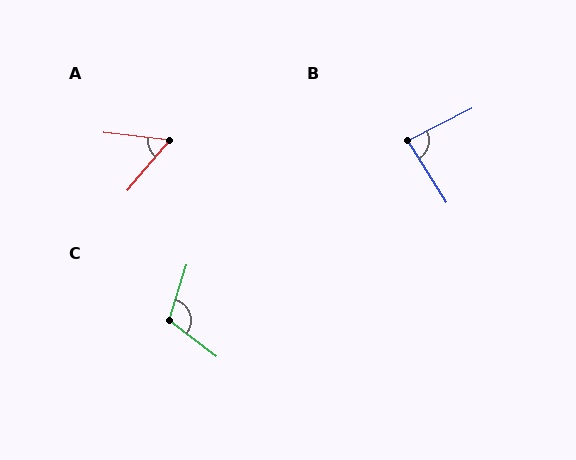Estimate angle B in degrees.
Approximately 85 degrees.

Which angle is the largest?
C, at approximately 110 degrees.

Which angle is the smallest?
A, at approximately 57 degrees.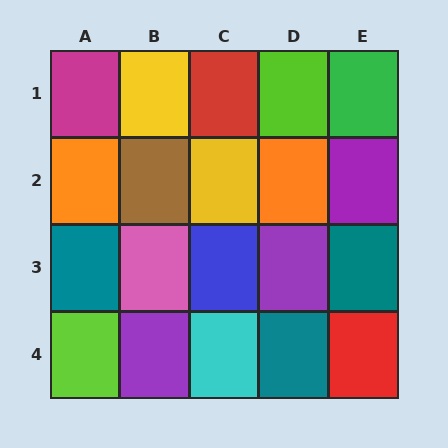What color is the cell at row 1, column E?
Green.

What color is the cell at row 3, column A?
Teal.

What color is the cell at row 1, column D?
Lime.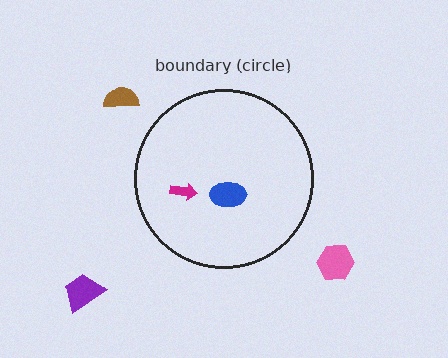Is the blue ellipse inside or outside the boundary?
Inside.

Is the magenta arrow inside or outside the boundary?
Inside.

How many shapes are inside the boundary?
2 inside, 3 outside.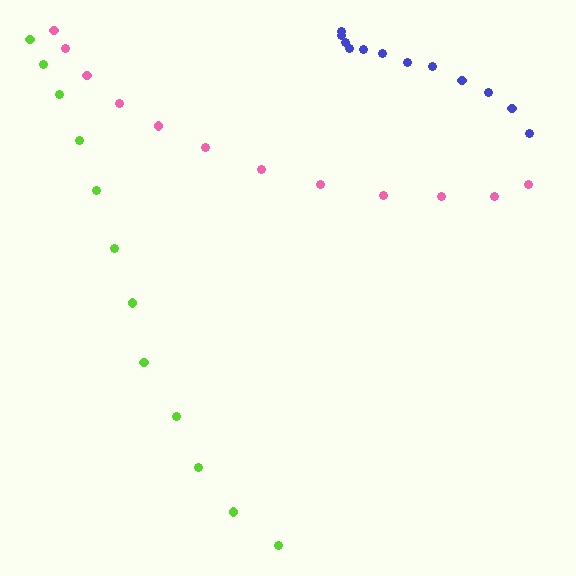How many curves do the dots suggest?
There are 3 distinct paths.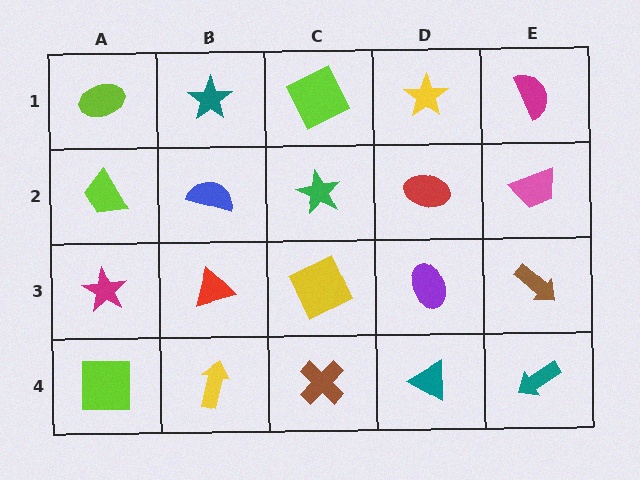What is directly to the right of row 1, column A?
A teal star.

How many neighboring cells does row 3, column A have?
3.